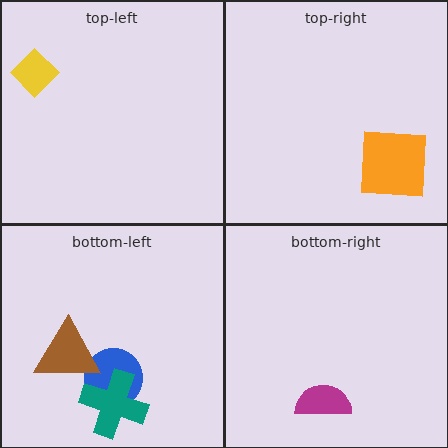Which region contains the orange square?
The top-right region.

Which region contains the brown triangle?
The bottom-left region.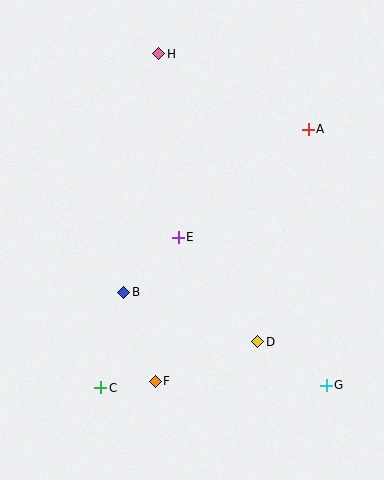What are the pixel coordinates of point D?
Point D is at (258, 342).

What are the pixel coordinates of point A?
Point A is at (308, 129).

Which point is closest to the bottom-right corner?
Point G is closest to the bottom-right corner.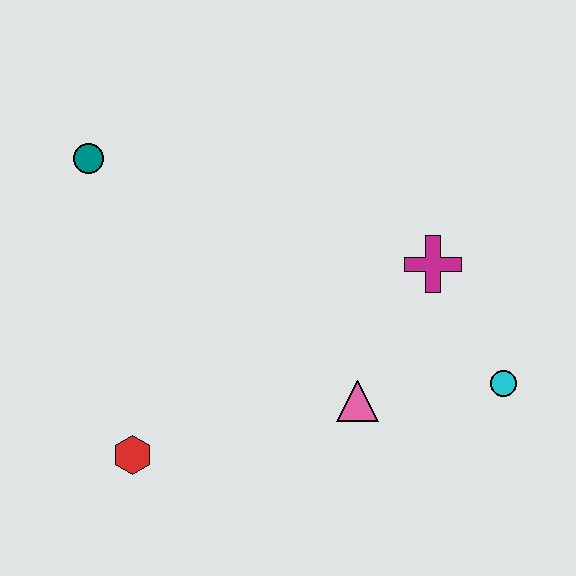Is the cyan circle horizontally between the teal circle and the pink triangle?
No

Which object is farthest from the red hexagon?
The cyan circle is farthest from the red hexagon.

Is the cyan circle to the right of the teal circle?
Yes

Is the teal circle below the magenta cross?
No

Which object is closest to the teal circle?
The red hexagon is closest to the teal circle.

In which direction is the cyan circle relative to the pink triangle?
The cyan circle is to the right of the pink triangle.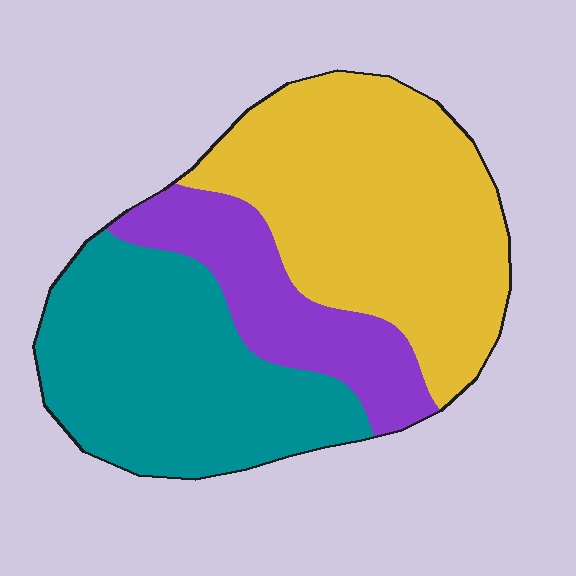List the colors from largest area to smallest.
From largest to smallest: yellow, teal, purple.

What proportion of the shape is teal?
Teal covers 37% of the shape.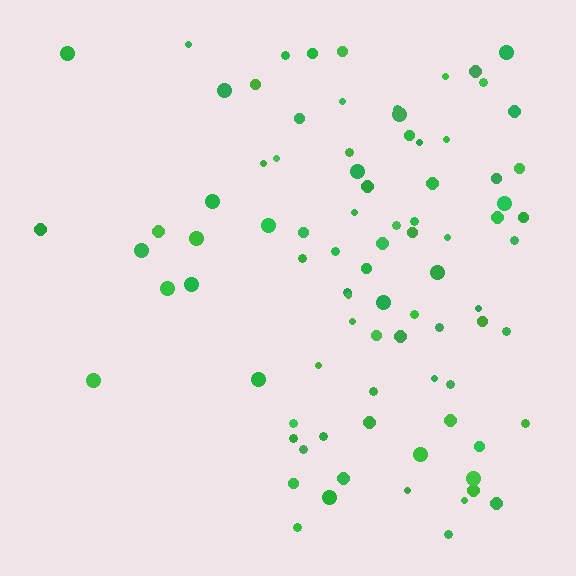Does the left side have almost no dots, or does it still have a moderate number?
Still a moderate number, just noticeably fewer than the right.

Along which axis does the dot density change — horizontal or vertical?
Horizontal.